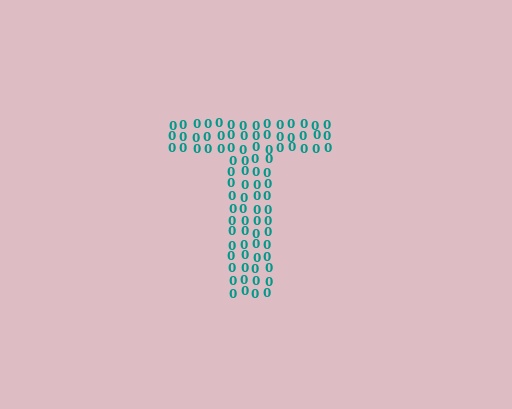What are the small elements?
The small elements are digit 0's.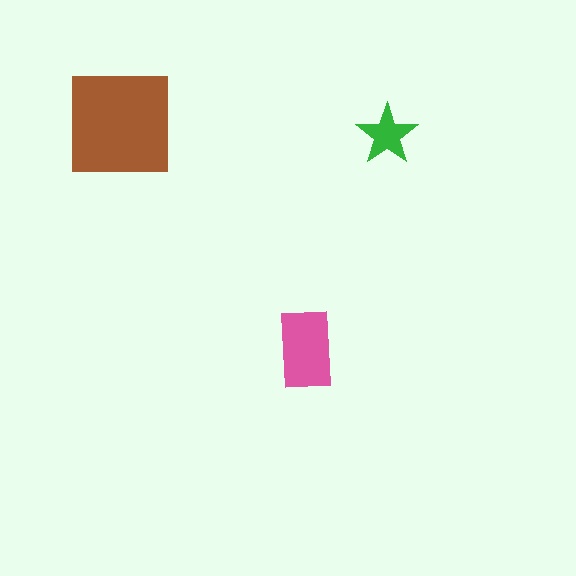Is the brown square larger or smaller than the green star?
Larger.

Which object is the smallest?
The green star.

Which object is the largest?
The brown square.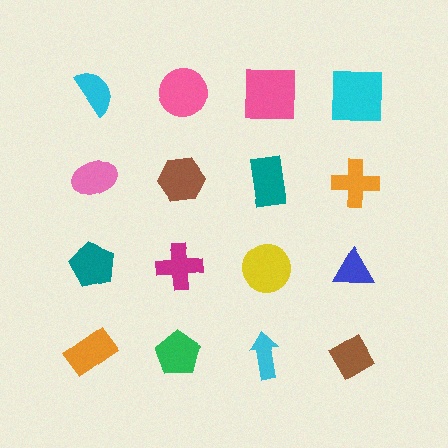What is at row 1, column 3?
A pink square.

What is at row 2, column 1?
A pink ellipse.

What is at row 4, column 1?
An orange rectangle.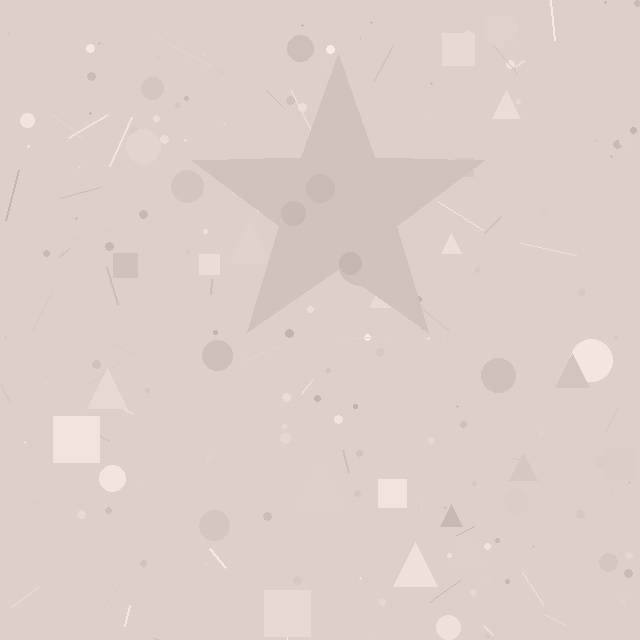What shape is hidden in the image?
A star is hidden in the image.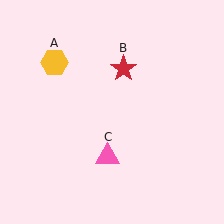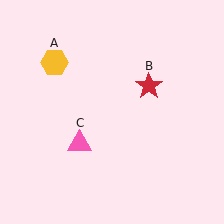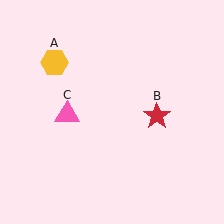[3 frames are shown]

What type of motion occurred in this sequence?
The red star (object B), pink triangle (object C) rotated clockwise around the center of the scene.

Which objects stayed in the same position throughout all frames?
Yellow hexagon (object A) remained stationary.